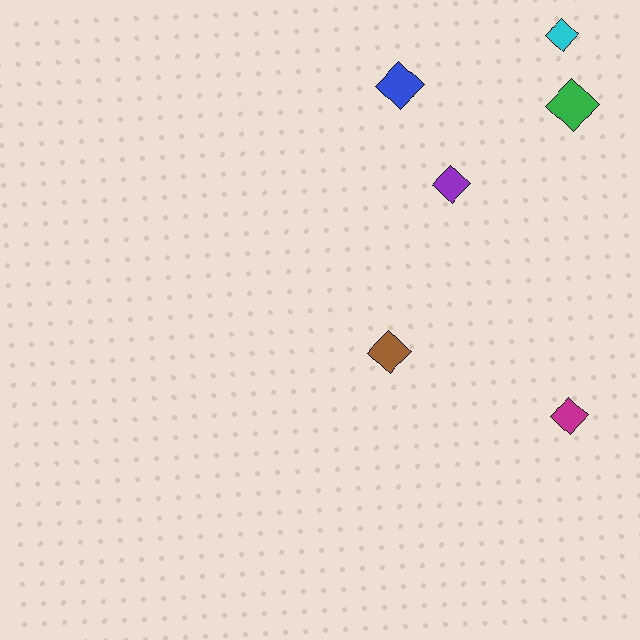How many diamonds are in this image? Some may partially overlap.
There are 6 diamonds.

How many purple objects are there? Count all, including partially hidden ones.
There is 1 purple object.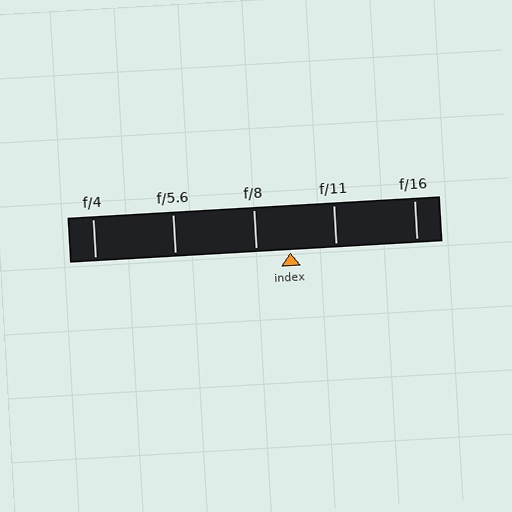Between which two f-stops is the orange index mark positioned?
The index mark is between f/8 and f/11.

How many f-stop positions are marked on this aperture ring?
There are 5 f-stop positions marked.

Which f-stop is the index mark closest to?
The index mark is closest to f/8.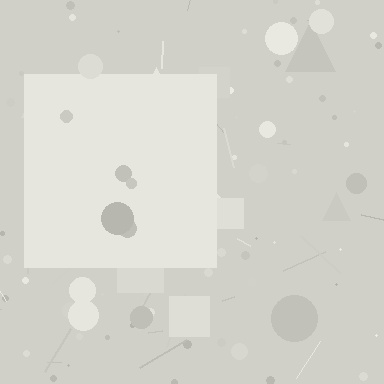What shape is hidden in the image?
A square is hidden in the image.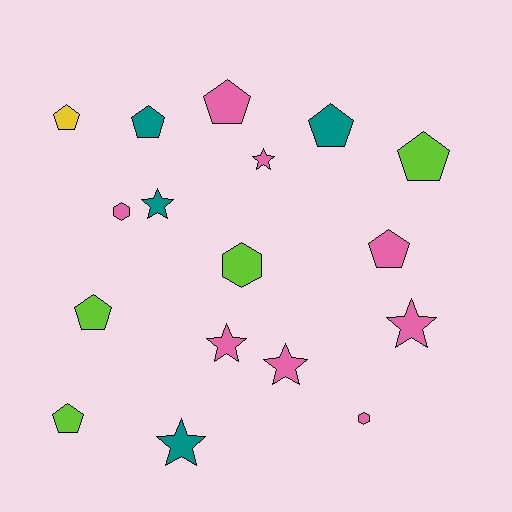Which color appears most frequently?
Pink, with 8 objects.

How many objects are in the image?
There are 17 objects.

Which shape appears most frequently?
Pentagon, with 8 objects.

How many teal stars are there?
There are 2 teal stars.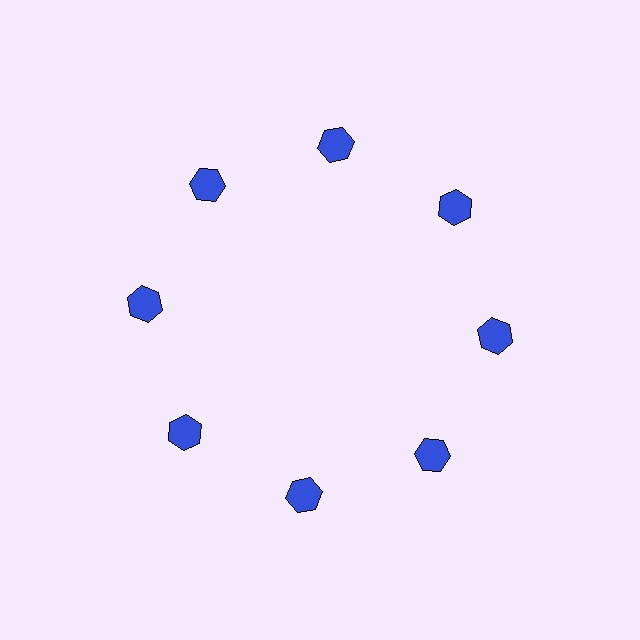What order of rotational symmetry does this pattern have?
This pattern has 8-fold rotational symmetry.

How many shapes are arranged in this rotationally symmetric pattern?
There are 8 shapes, arranged in 8 groups of 1.